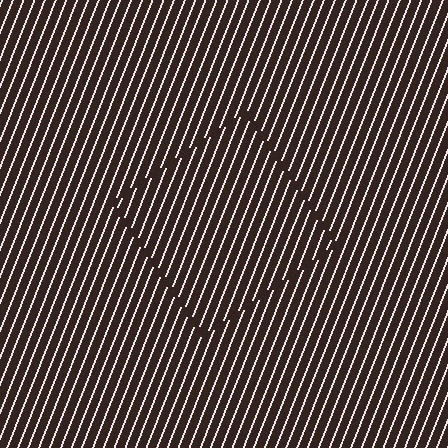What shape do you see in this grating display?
An illusory square. The interior of the shape contains the same grating, shifted by half a period — the contour is defined by the phase discontinuity where line-ends from the inner and outer gratings abut.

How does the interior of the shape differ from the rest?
The interior of the shape contains the same grating, shifted by half a period — the contour is defined by the phase discontinuity where line-ends from the inner and outer gratings abut.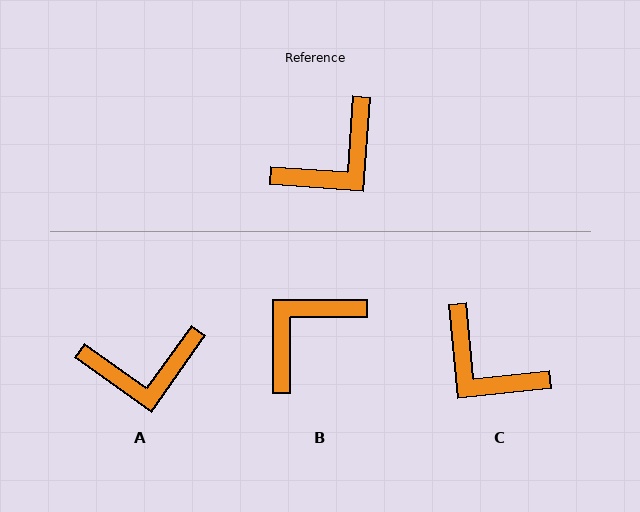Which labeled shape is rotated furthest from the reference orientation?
B, about 176 degrees away.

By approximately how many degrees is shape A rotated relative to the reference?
Approximately 31 degrees clockwise.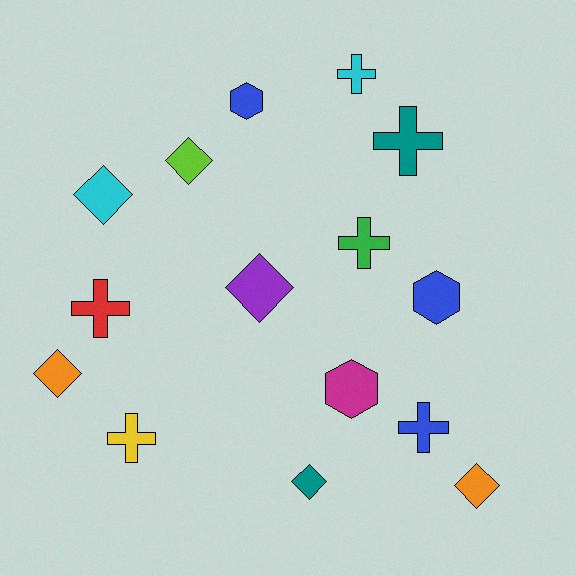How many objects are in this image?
There are 15 objects.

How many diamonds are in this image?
There are 6 diamonds.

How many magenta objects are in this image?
There is 1 magenta object.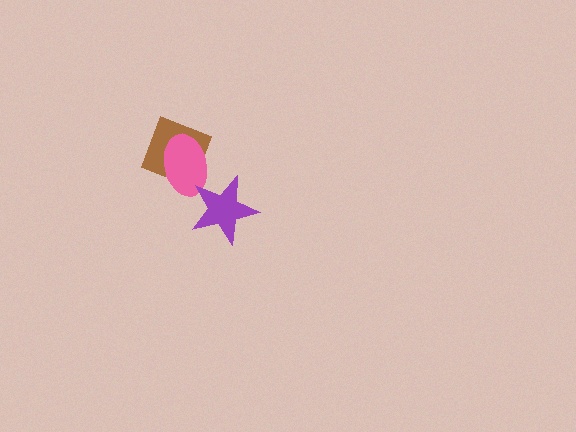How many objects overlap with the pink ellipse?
2 objects overlap with the pink ellipse.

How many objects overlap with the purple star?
1 object overlaps with the purple star.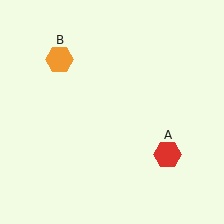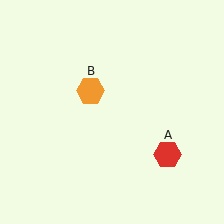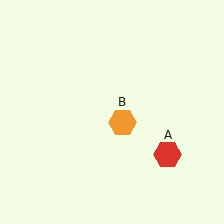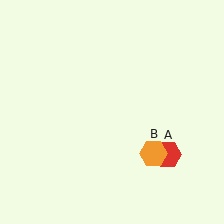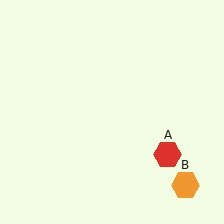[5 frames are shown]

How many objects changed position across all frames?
1 object changed position: orange hexagon (object B).